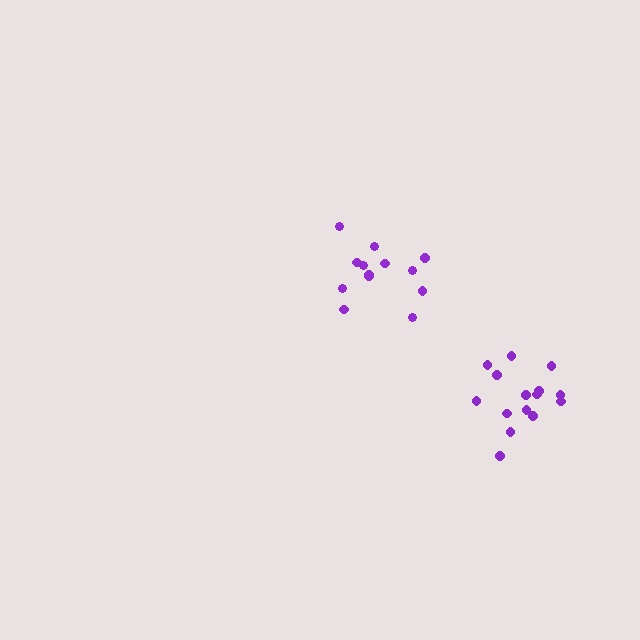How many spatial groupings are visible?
There are 2 spatial groupings.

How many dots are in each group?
Group 1: 15 dots, Group 2: 13 dots (28 total).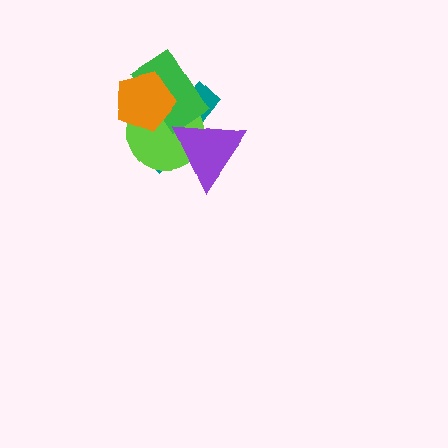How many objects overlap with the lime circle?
4 objects overlap with the lime circle.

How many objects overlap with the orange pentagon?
3 objects overlap with the orange pentagon.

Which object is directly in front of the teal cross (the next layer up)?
The lime circle is directly in front of the teal cross.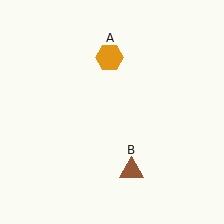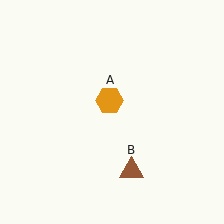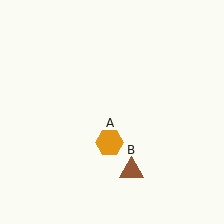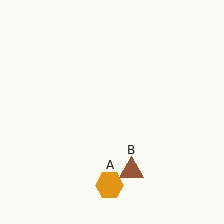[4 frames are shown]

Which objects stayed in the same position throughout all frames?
Brown triangle (object B) remained stationary.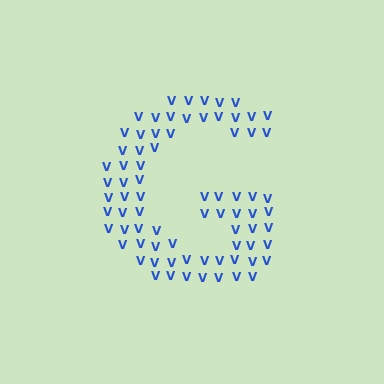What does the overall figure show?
The overall figure shows the letter G.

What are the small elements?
The small elements are letter V's.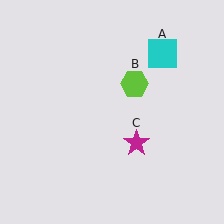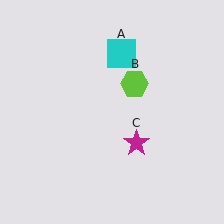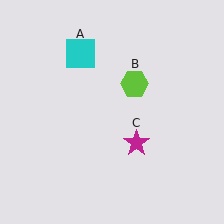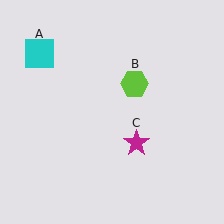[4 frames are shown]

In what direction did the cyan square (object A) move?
The cyan square (object A) moved left.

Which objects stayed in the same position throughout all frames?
Lime hexagon (object B) and magenta star (object C) remained stationary.